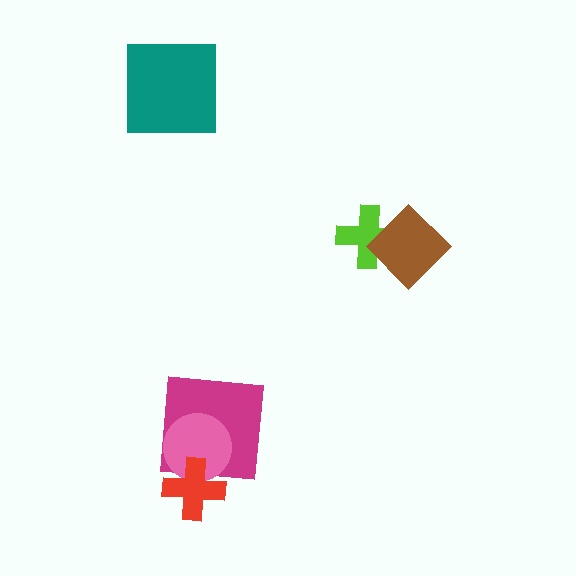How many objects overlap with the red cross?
2 objects overlap with the red cross.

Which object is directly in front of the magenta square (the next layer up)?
The pink circle is directly in front of the magenta square.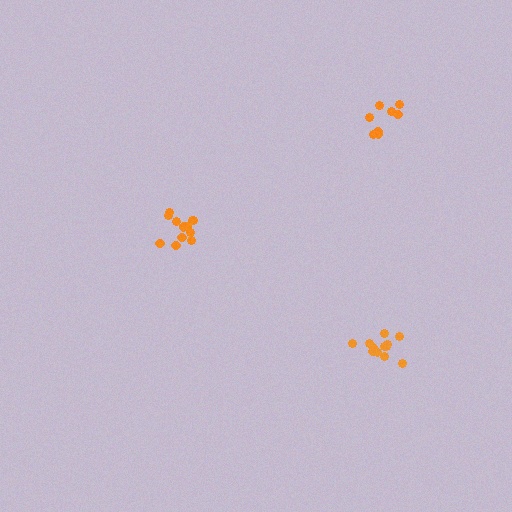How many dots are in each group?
Group 1: 13 dots, Group 2: 12 dots, Group 3: 8 dots (33 total).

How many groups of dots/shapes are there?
There are 3 groups.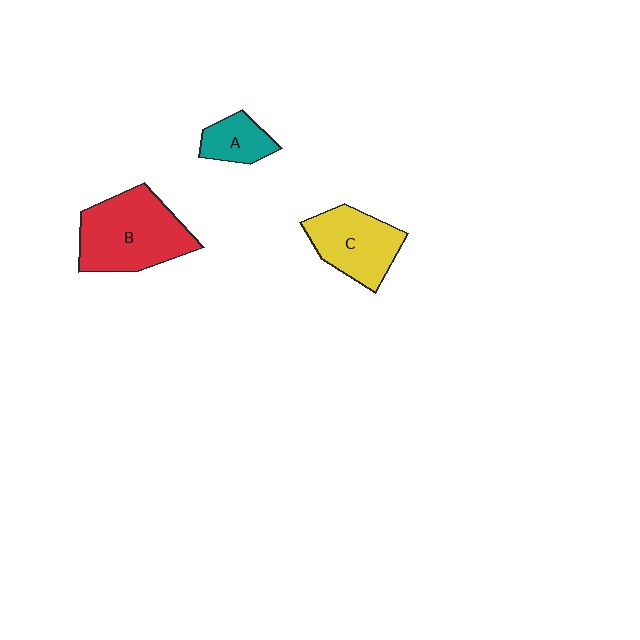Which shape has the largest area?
Shape B (red).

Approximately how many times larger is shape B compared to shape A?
Approximately 2.6 times.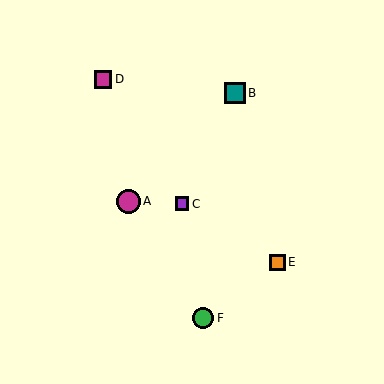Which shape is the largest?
The magenta circle (labeled A) is the largest.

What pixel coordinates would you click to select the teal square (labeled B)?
Click at (235, 93) to select the teal square B.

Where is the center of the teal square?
The center of the teal square is at (235, 93).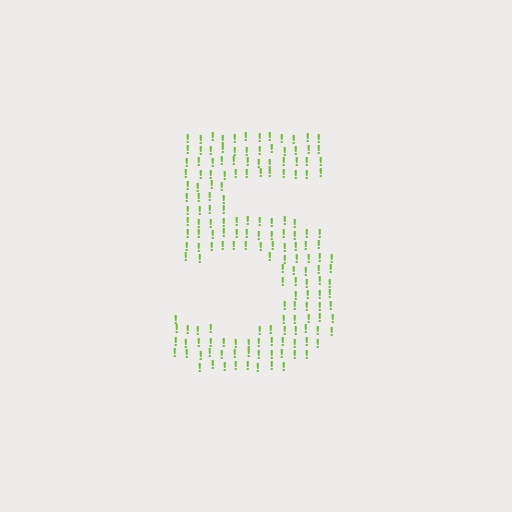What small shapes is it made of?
It is made of small exclamation marks.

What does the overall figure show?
The overall figure shows the digit 5.